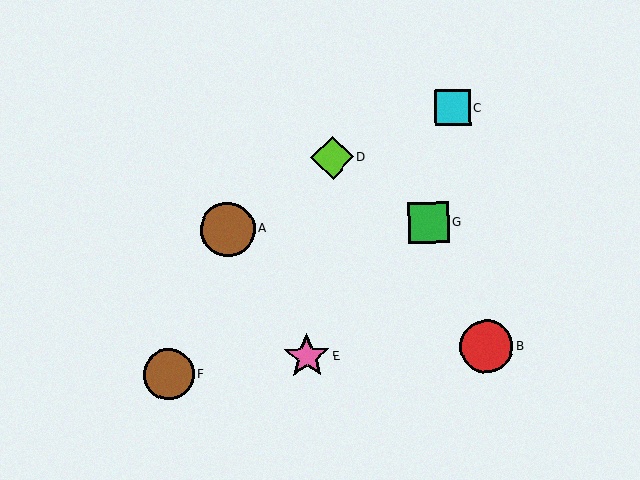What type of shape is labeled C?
Shape C is a cyan square.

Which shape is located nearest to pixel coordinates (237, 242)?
The brown circle (labeled A) at (227, 229) is nearest to that location.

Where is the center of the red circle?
The center of the red circle is at (486, 347).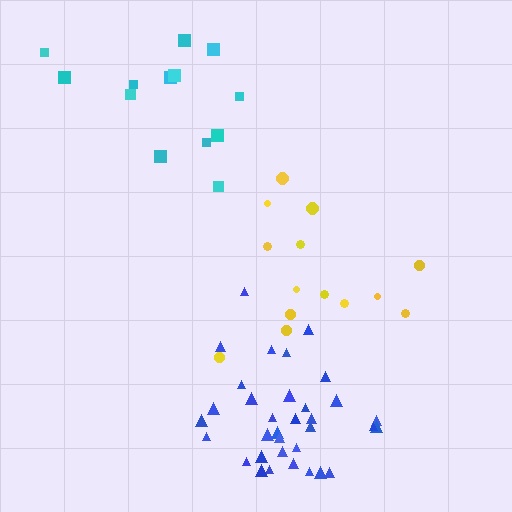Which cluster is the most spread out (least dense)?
Cyan.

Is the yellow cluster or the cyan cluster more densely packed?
Yellow.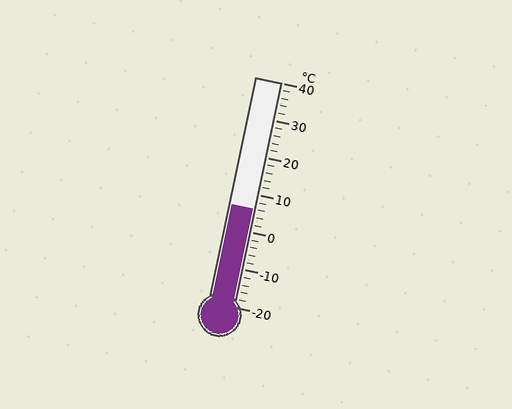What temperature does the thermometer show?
The thermometer shows approximately 6°C.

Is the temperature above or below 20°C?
The temperature is below 20°C.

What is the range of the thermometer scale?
The thermometer scale ranges from -20°C to 40°C.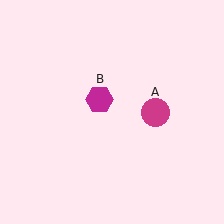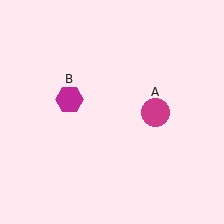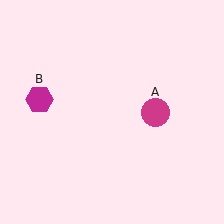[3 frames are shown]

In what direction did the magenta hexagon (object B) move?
The magenta hexagon (object B) moved left.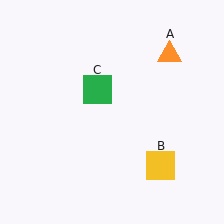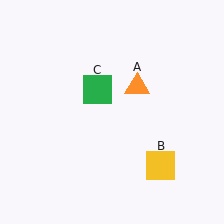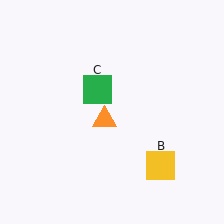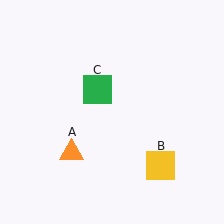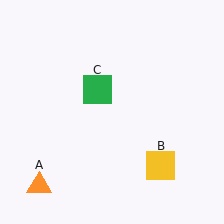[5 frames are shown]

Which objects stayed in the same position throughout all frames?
Yellow square (object B) and green square (object C) remained stationary.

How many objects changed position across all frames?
1 object changed position: orange triangle (object A).